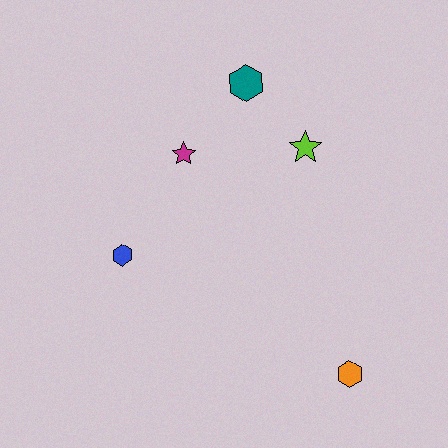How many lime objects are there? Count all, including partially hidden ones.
There is 1 lime object.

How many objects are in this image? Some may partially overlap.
There are 5 objects.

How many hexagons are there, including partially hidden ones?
There are 3 hexagons.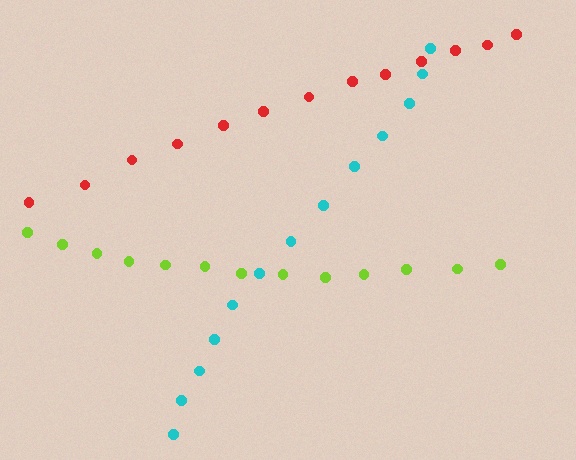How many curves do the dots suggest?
There are 3 distinct paths.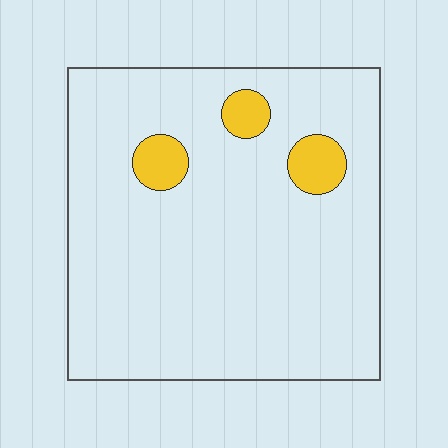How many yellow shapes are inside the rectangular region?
3.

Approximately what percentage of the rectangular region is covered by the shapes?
Approximately 5%.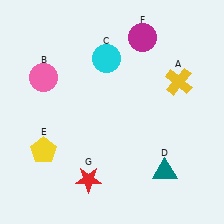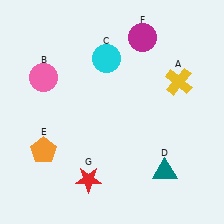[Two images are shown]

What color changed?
The pentagon (E) changed from yellow in Image 1 to orange in Image 2.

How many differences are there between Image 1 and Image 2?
There is 1 difference between the two images.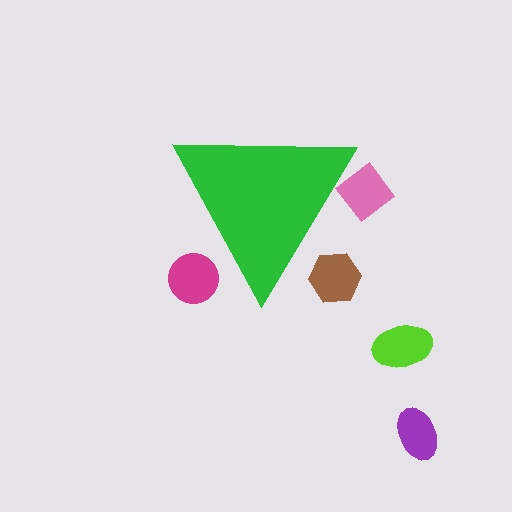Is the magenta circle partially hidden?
Yes, the magenta circle is partially hidden behind the green triangle.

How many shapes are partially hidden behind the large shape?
3 shapes are partially hidden.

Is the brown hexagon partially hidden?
Yes, the brown hexagon is partially hidden behind the green triangle.